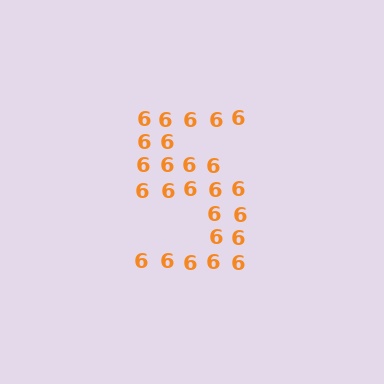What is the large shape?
The large shape is the digit 5.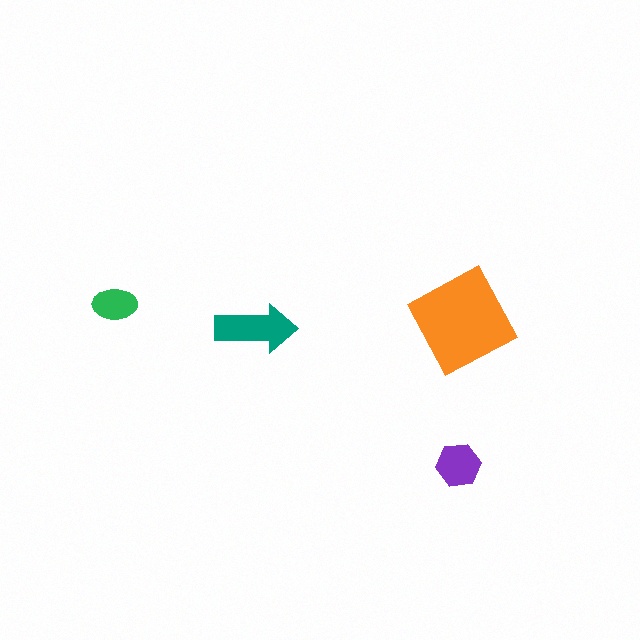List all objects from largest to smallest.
The orange diamond, the teal arrow, the purple hexagon, the green ellipse.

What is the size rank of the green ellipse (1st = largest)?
4th.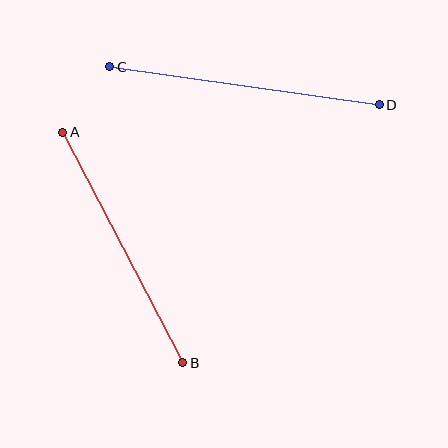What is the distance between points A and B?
The distance is approximately 260 pixels.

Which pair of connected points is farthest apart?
Points C and D are farthest apart.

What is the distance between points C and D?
The distance is approximately 272 pixels.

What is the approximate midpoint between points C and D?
The midpoint is at approximately (245, 86) pixels.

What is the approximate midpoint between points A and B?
The midpoint is at approximately (123, 247) pixels.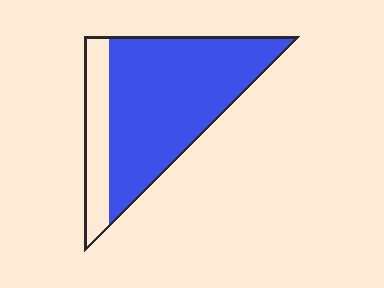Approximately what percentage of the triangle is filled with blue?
Approximately 80%.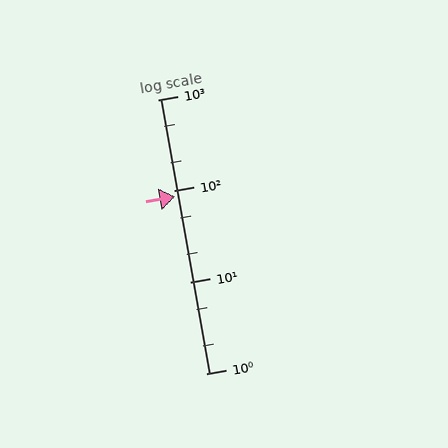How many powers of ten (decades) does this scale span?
The scale spans 3 decades, from 1 to 1000.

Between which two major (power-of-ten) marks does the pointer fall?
The pointer is between 10 and 100.